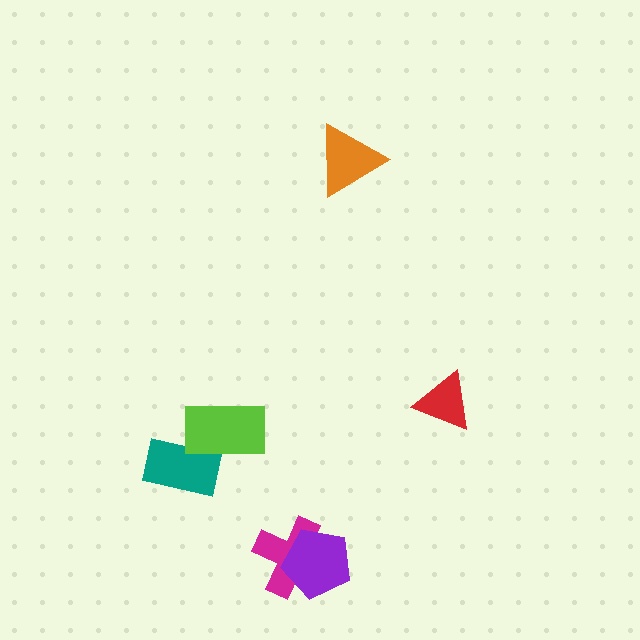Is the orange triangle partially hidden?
No, no other shape covers it.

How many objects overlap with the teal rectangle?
1 object overlaps with the teal rectangle.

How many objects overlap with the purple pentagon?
1 object overlaps with the purple pentagon.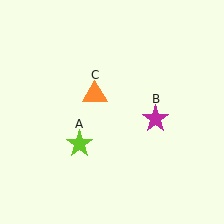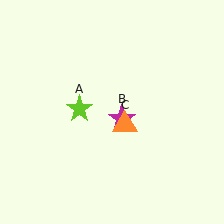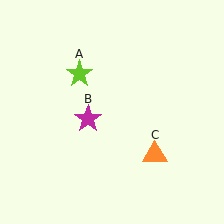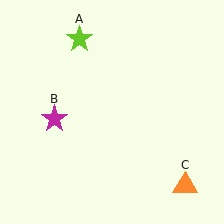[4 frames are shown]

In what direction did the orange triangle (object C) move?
The orange triangle (object C) moved down and to the right.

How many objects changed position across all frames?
3 objects changed position: lime star (object A), magenta star (object B), orange triangle (object C).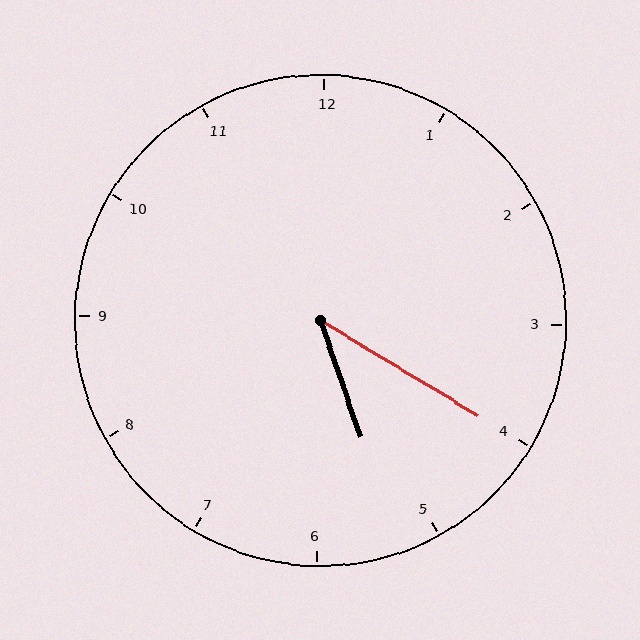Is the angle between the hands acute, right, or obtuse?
It is acute.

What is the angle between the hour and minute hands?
Approximately 40 degrees.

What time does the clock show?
5:20.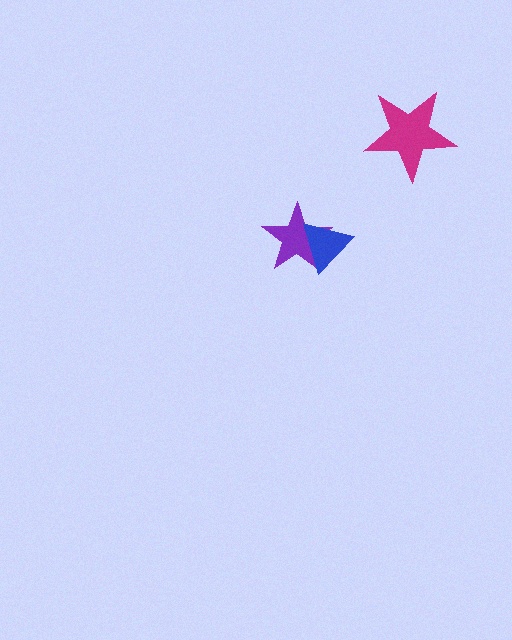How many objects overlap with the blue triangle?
1 object overlaps with the blue triangle.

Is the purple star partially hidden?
Yes, it is partially covered by another shape.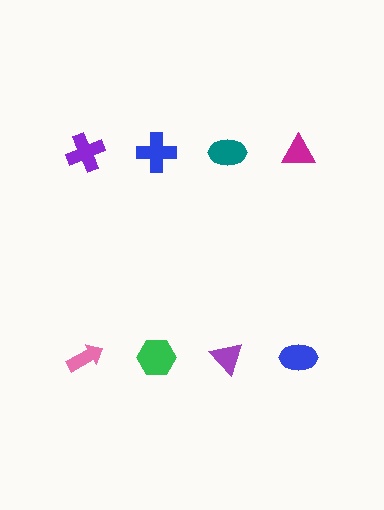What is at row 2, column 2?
A green hexagon.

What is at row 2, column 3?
A purple triangle.